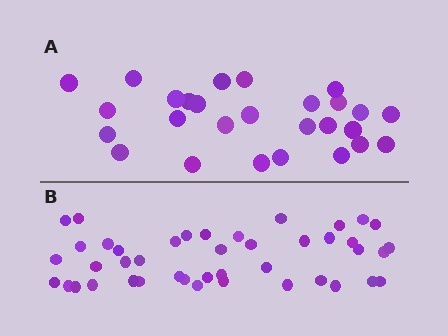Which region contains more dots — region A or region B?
Region B (the bottom region) has more dots.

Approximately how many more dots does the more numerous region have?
Region B has approximately 15 more dots than region A.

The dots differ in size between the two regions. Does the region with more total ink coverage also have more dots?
No. Region A has more total ink coverage because its dots are larger, but region B actually contains more individual dots. Total area can be misleading — the number of items is what matters here.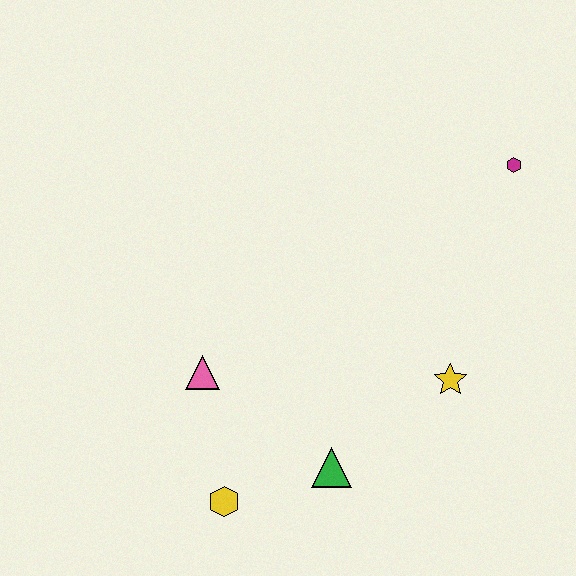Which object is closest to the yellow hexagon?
The green triangle is closest to the yellow hexagon.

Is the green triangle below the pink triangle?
Yes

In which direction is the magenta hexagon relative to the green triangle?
The magenta hexagon is above the green triangle.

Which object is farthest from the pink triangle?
The magenta hexagon is farthest from the pink triangle.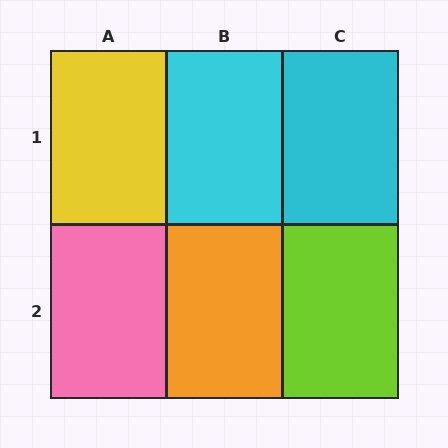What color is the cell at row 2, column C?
Lime.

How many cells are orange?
1 cell is orange.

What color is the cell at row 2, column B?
Orange.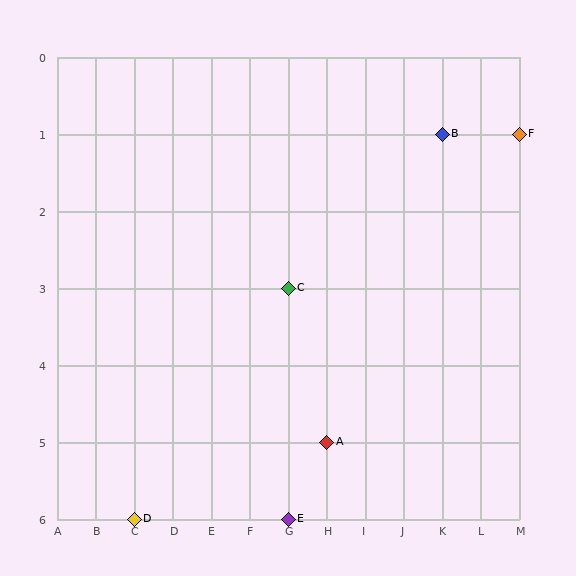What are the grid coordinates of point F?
Point F is at grid coordinates (M, 1).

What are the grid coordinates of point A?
Point A is at grid coordinates (H, 5).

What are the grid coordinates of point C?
Point C is at grid coordinates (G, 3).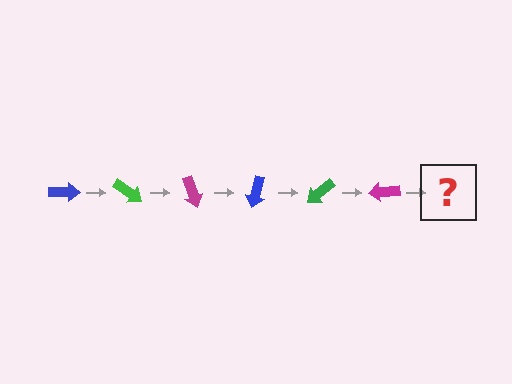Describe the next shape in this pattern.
It should be a blue arrow, rotated 210 degrees from the start.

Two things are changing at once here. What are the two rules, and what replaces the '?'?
The two rules are that it rotates 35 degrees each step and the color cycles through blue, green, and magenta. The '?' should be a blue arrow, rotated 210 degrees from the start.